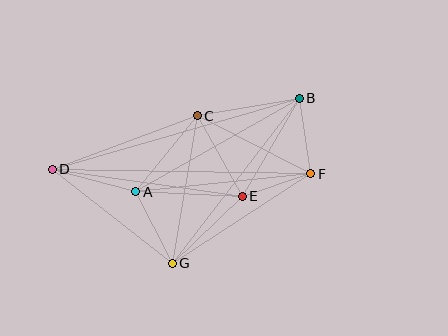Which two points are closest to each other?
Points E and F are closest to each other.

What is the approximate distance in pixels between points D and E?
The distance between D and E is approximately 192 pixels.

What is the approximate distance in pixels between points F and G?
The distance between F and G is approximately 165 pixels.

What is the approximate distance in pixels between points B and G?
The distance between B and G is approximately 208 pixels.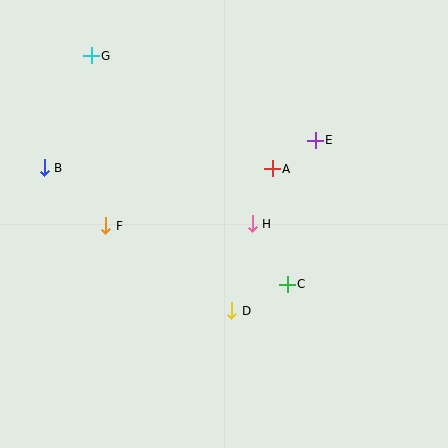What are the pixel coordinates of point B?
Point B is at (44, 168).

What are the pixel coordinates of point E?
Point E is at (315, 140).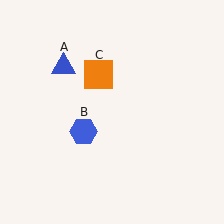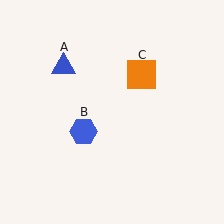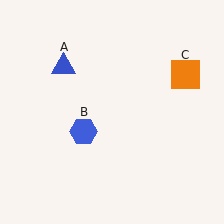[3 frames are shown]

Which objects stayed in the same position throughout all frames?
Blue triangle (object A) and blue hexagon (object B) remained stationary.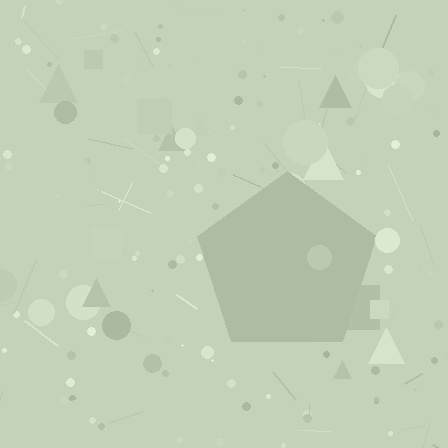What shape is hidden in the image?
A pentagon is hidden in the image.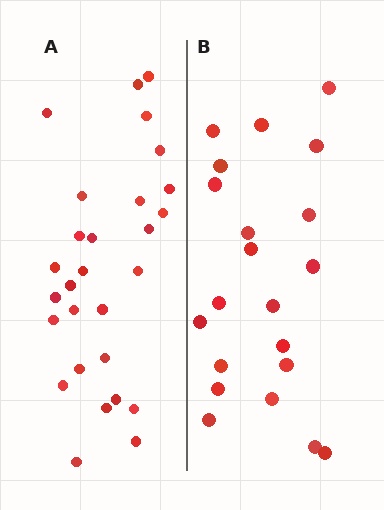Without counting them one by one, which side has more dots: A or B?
Region A (the left region) has more dots.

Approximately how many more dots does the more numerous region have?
Region A has roughly 8 or so more dots than region B.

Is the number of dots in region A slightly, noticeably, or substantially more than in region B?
Region A has noticeably more, but not dramatically so. The ratio is roughly 1.3 to 1.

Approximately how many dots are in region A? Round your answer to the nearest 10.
About 30 dots. (The exact count is 28, which rounds to 30.)